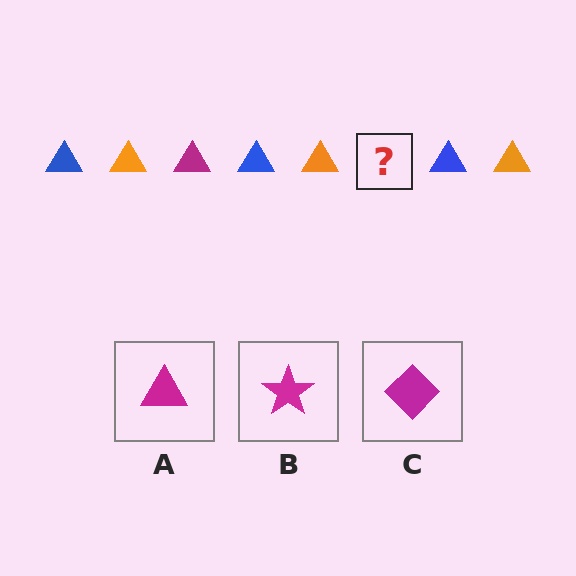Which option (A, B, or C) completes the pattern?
A.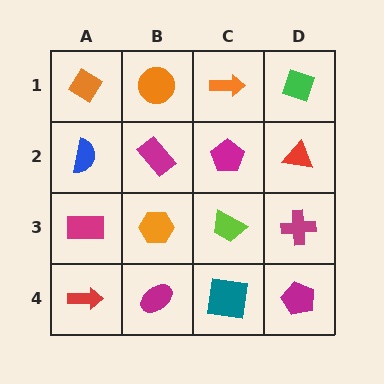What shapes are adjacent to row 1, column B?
A magenta rectangle (row 2, column B), an orange diamond (row 1, column A), an orange arrow (row 1, column C).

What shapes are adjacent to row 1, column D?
A red triangle (row 2, column D), an orange arrow (row 1, column C).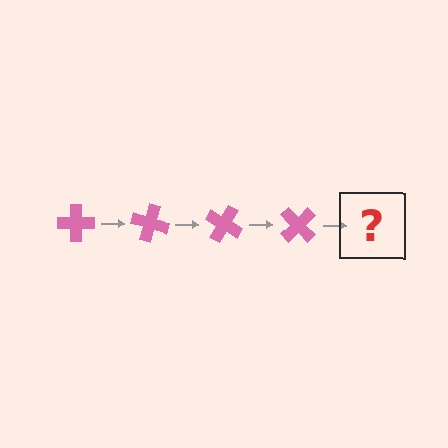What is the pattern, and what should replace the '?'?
The pattern is that the cross rotates 15 degrees each step. The '?' should be a pink cross rotated 60 degrees.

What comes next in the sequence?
The next element should be a pink cross rotated 60 degrees.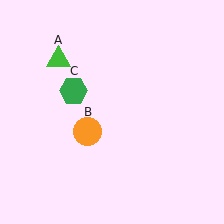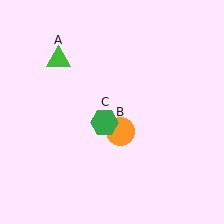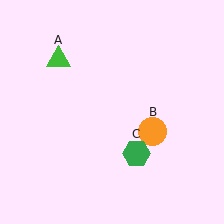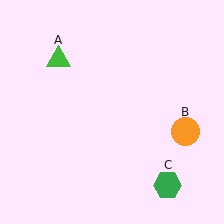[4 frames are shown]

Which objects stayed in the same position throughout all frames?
Green triangle (object A) remained stationary.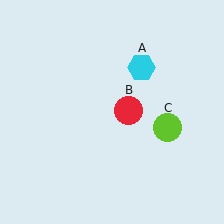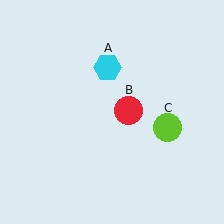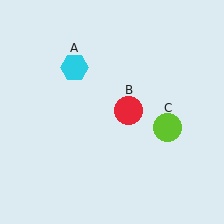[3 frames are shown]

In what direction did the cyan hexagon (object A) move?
The cyan hexagon (object A) moved left.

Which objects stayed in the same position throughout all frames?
Red circle (object B) and lime circle (object C) remained stationary.